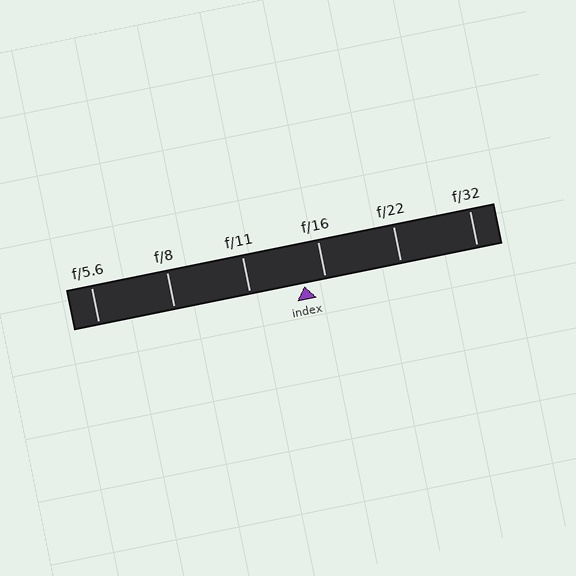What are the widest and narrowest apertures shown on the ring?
The widest aperture shown is f/5.6 and the narrowest is f/32.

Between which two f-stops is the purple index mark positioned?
The index mark is between f/11 and f/16.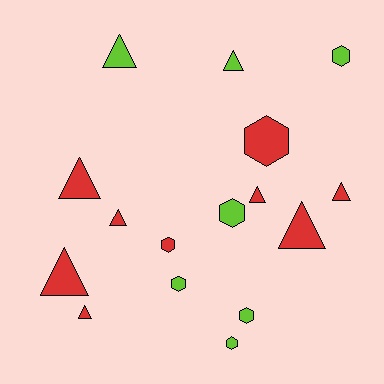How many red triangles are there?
There are 7 red triangles.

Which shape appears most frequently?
Triangle, with 9 objects.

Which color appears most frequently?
Red, with 9 objects.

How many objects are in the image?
There are 16 objects.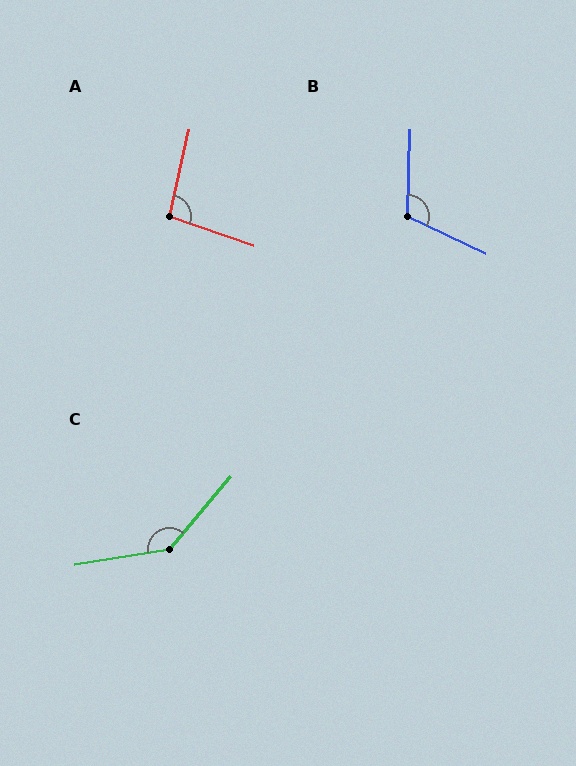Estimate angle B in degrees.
Approximately 114 degrees.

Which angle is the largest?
C, at approximately 139 degrees.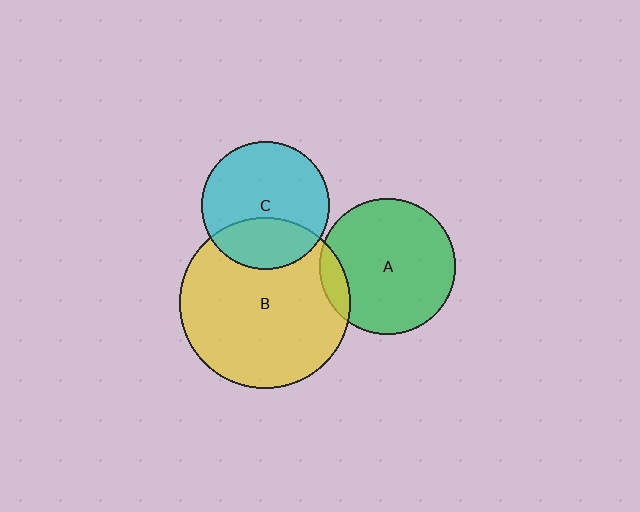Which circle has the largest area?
Circle B (yellow).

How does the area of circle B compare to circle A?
Approximately 1.6 times.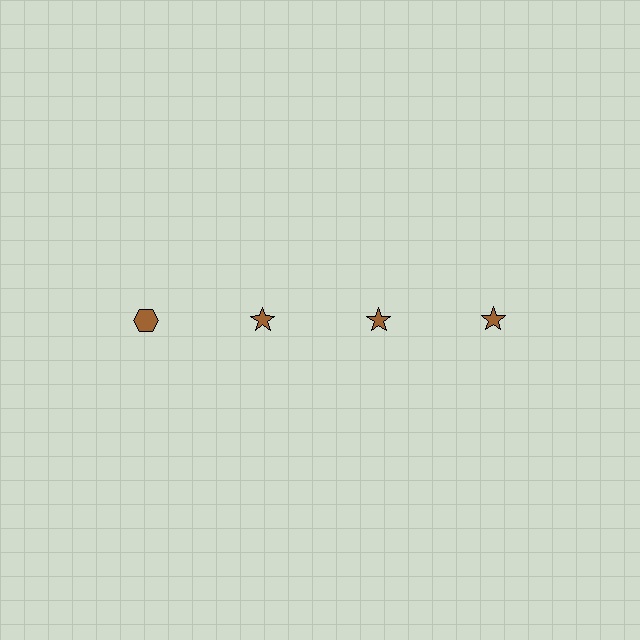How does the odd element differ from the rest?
It has a different shape: hexagon instead of star.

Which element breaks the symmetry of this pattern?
The brown hexagon in the top row, leftmost column breaks the symmetry. All other shapes are brown stars.